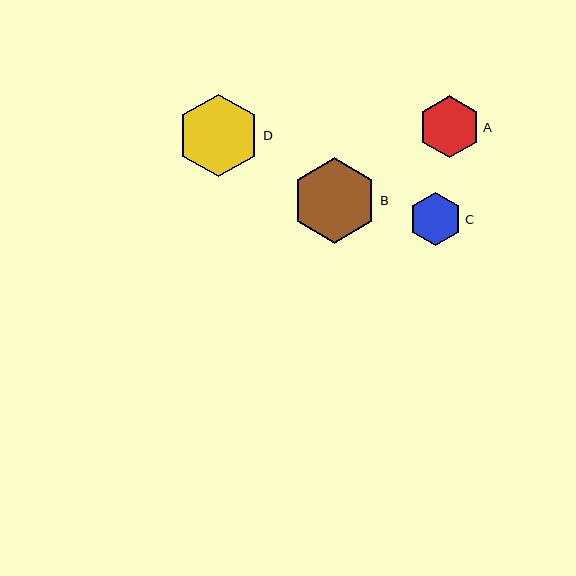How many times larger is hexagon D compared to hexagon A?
Hexagon D is approximately 1.3 times the size of hexagon A.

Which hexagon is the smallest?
Hexagon C is the smallest with a size of approximately 53 pixels.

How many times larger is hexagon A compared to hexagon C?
Hexagon A is approximately 1.2 times the size of hexagon C.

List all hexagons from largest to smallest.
From largest to smallest: B, D, A, C.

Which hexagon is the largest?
Hexagon B is the largest with a size of approximately 85 pixels.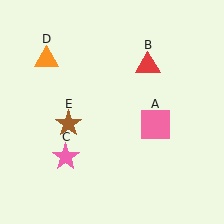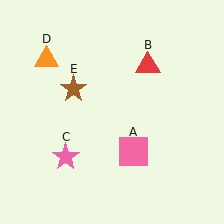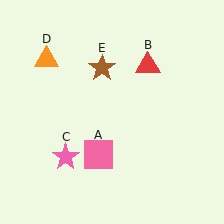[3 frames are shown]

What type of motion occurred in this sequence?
The pink square (object A), brown star (object E) rotated clockwise around the center of the scene.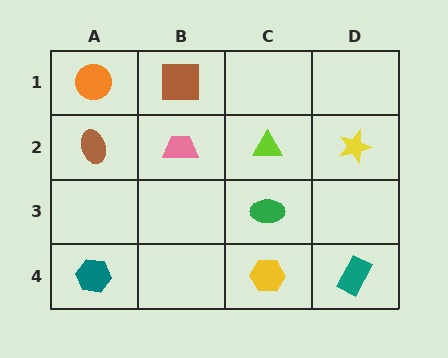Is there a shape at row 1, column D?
No, that cell is empty.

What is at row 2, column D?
A yellow star.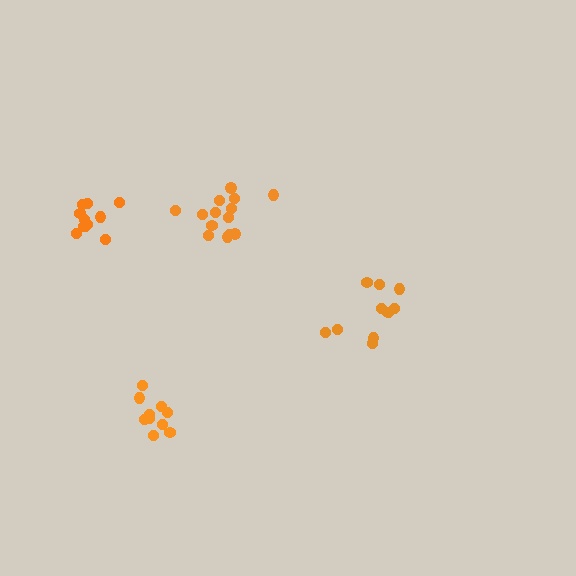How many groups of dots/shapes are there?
There are 4 groups.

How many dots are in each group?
Group 1: 11 dots, Group 2: 14 dots, Group 3: 11 dots, Group 4: 10 dots (46 total).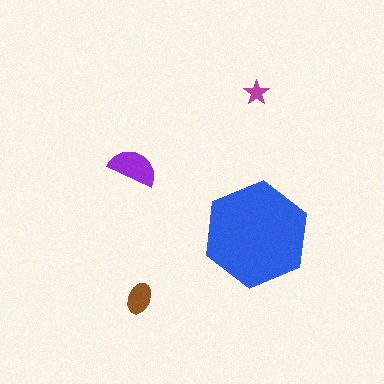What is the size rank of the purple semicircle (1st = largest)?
2nd.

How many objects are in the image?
There are 4 objects in the image.